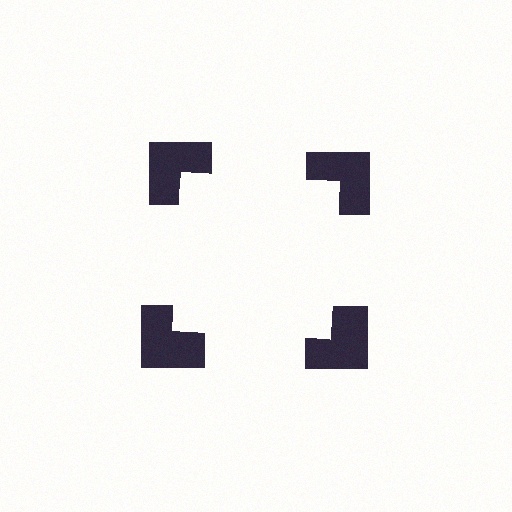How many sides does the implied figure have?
4 sides.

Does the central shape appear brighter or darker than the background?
It typically appears slightly brighter than the background, even though no actual brightness change is drawn.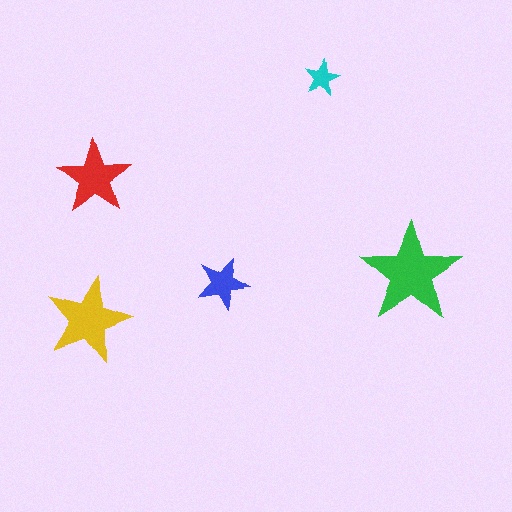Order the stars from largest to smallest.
the green one, the yellow one, the red one, the blue one, the cyan one.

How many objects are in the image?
There are 5 objects in the image.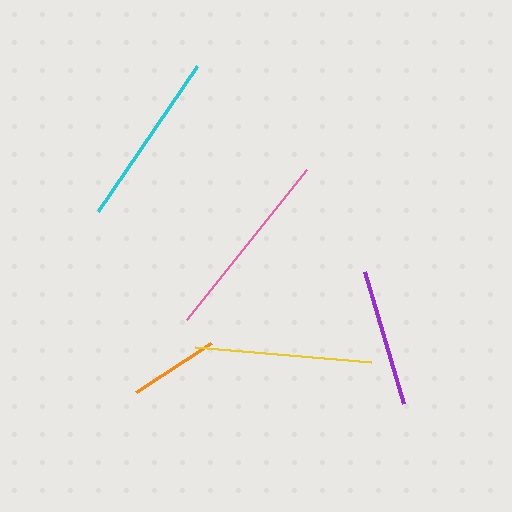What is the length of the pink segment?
The pink segment is approximately 192 pixels long.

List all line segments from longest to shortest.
From longest to shortest: pink, yellow, cyan, purple, orange.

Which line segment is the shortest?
The orange line is the shortest at approximately 90 pixels.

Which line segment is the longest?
The pink line is the longest at approximately 192 pixels.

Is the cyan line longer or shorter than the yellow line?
The yellow line is longer than the cyan line.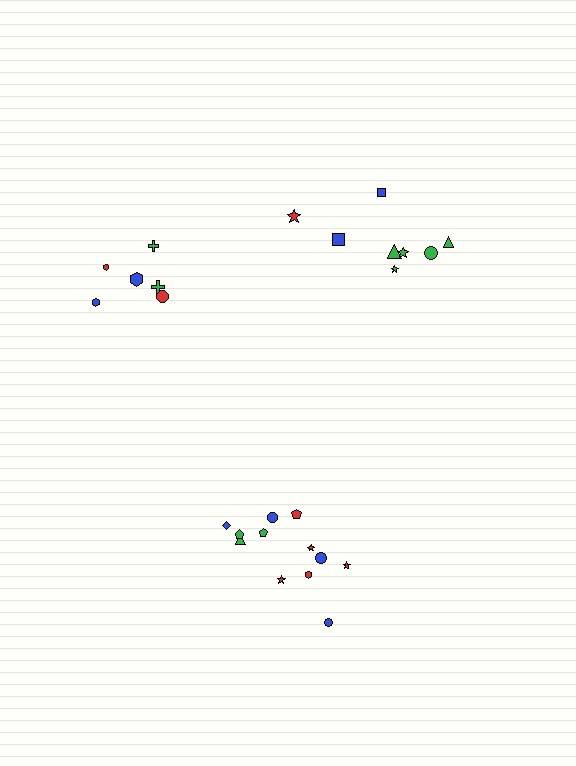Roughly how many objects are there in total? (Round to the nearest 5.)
Roughly 25 objects in total.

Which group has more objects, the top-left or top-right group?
The top-right group.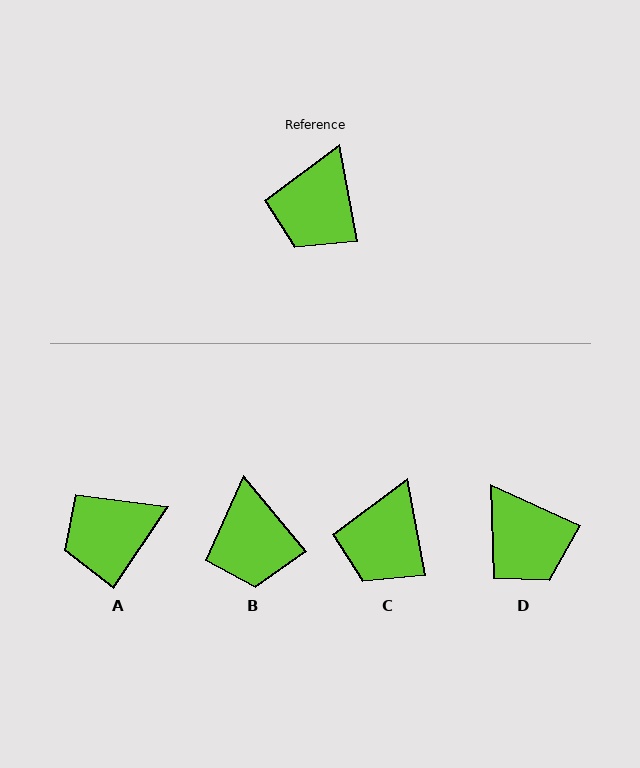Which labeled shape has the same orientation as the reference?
C.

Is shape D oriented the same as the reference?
No, it is off by about 55 degrees.